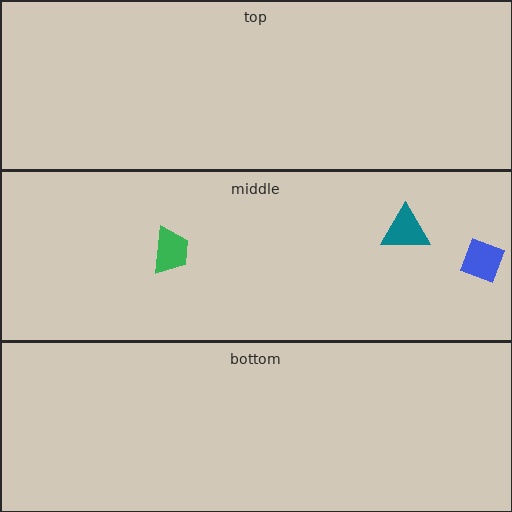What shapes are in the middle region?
The blue diamond, the green trapezoid, the teal triangle.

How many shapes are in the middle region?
3.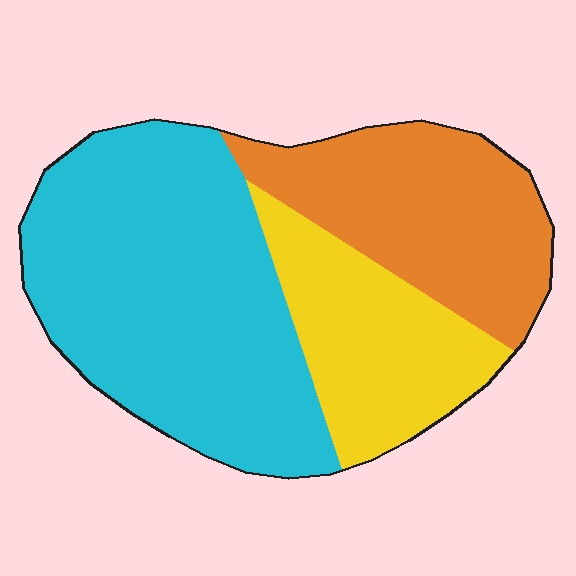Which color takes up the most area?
Cyan, at roughly 50%.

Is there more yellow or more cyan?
Cyan.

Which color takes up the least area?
Yellow, at roughly 20%.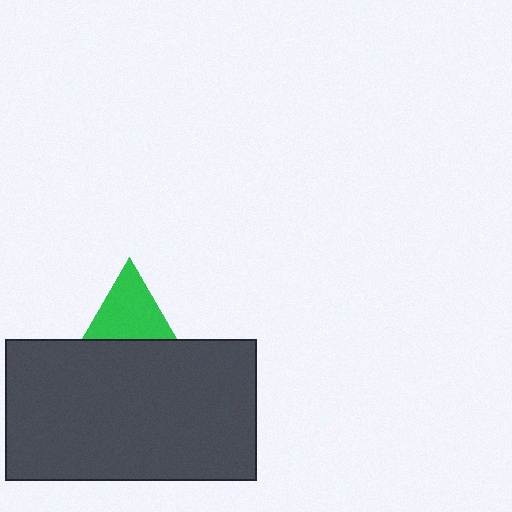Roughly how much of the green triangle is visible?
About half of it is visible (roughly 56%).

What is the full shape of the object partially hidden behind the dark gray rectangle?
The partially hidden object is a green triangle.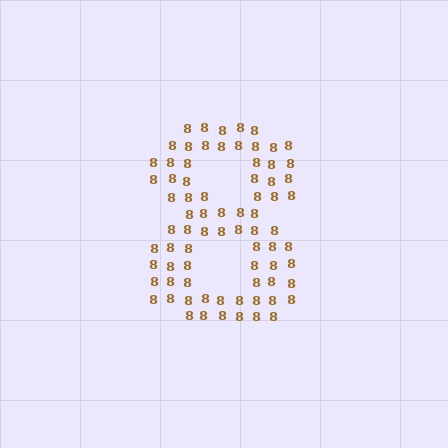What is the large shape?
The large shape is the digit 8.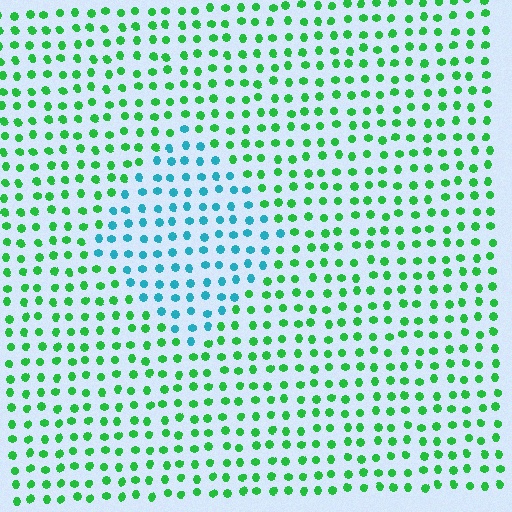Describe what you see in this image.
The image is filled with small green elements in a uniform arrangement. A diamond-shaped region is visible where the elements are tinted to a slightly different hue, forming a subtle color boundary.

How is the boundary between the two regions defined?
The boundary is defined purely by a slight shift in hue (about 58 degrees). Spacing, size, and orientation are identical on both sides.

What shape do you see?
I see a diamond.